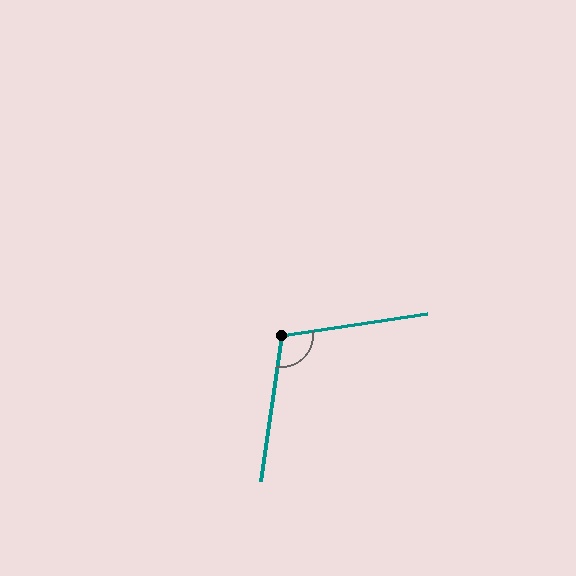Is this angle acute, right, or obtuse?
It is obtuse.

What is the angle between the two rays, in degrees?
Approximately 107 degrees.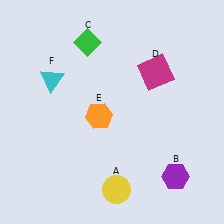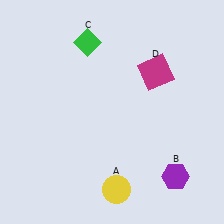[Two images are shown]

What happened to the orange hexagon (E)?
The orange hexagon (E) was removed in Image 2. It was in the bottom-left area of Image 1.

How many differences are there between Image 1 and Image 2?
There are 2 differences between the two images.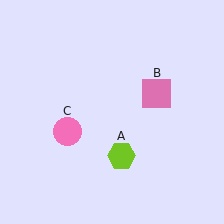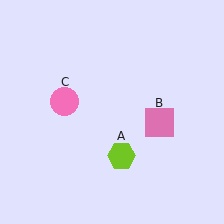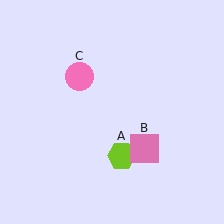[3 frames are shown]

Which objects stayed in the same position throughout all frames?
Lime hexagon (object A) remained stationary.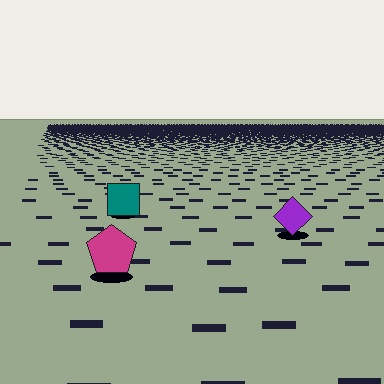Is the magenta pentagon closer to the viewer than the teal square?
Yes. The magenta pentagon is closer — you can tell from the texture gradient: the ground texture is coarser near it.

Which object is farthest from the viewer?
The teal square is farthest from the viewer. It appears smaller and the ground texture around it is denser.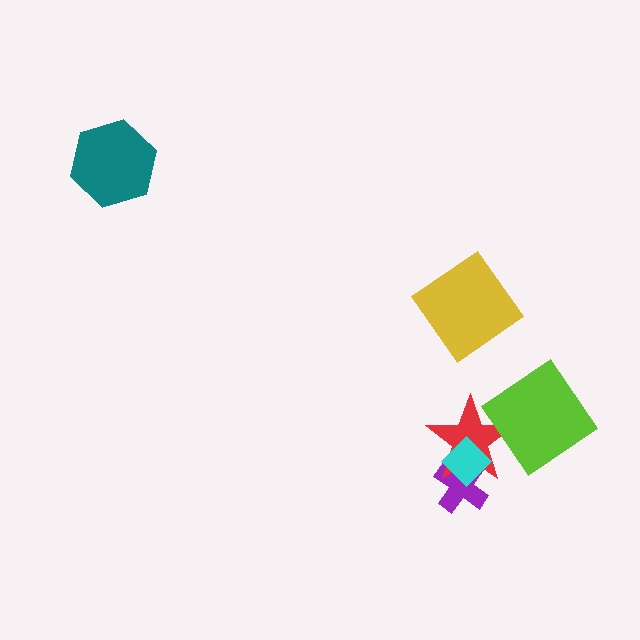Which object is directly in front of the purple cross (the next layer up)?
The red star is directly in front of the purple cross.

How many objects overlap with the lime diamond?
1 object overlaps with the lime diamond.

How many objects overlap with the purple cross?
2 objects overlap with the purple cross.